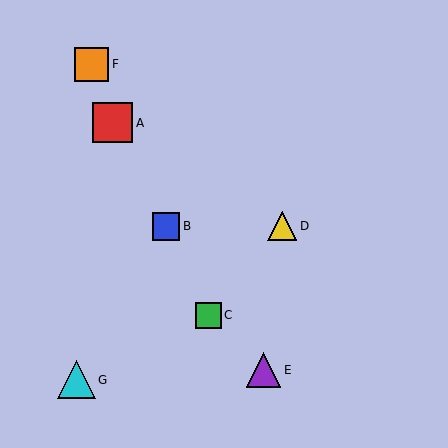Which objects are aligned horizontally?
Objects B, D are aligned horizontally.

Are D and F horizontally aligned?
No, D is at y≈226 and F is at y≈64.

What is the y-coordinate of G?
Object G is at y≈380.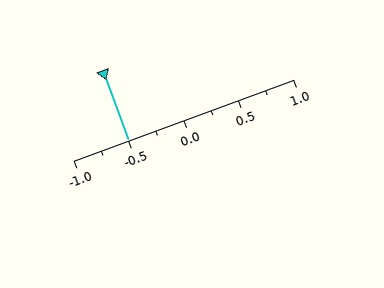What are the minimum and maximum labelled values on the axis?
The axis runs from -1.0 to 1.0.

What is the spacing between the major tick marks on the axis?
The major ticks are spaced 0.5 apart.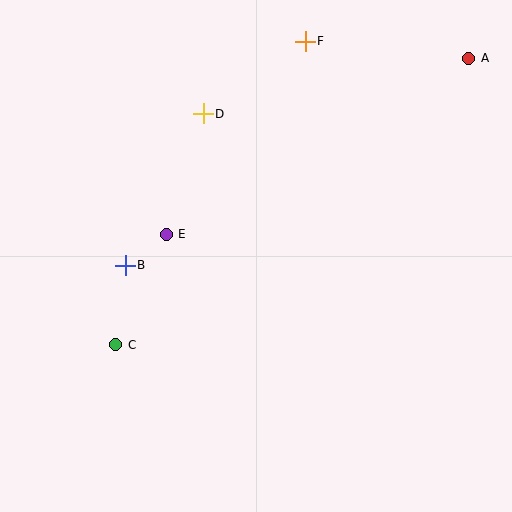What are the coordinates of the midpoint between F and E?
The midpoint between F and E is at (236, 138).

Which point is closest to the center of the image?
Point E at (166, 234) is closest to the center.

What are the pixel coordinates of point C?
Point C is at (116, 345).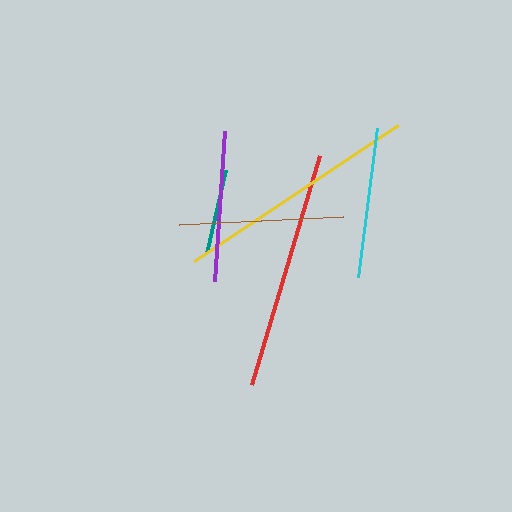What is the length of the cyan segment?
The cyan segment is approximately 150 pixels long.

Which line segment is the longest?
The yellow line is the longest at approximately 246 pixels.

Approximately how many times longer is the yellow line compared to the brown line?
The yellow line is approximately 1.5 times the length of the brown line.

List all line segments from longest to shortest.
From longest to shortest: yellow, red, brown, purple, cyan, teal.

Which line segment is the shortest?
The teal line is the shortest at approximately 85 pixels.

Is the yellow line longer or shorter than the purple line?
The yellow line is longer than the purple line.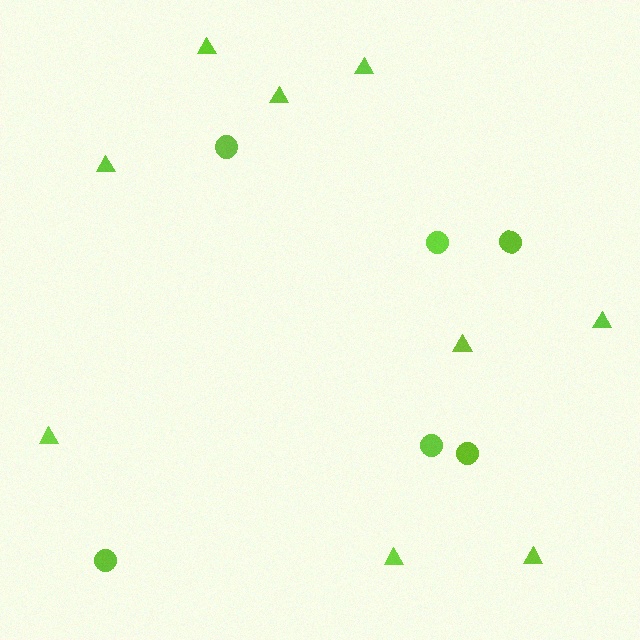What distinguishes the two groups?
There are 2 groups: one group of circles (6) and one group of triangles (9).